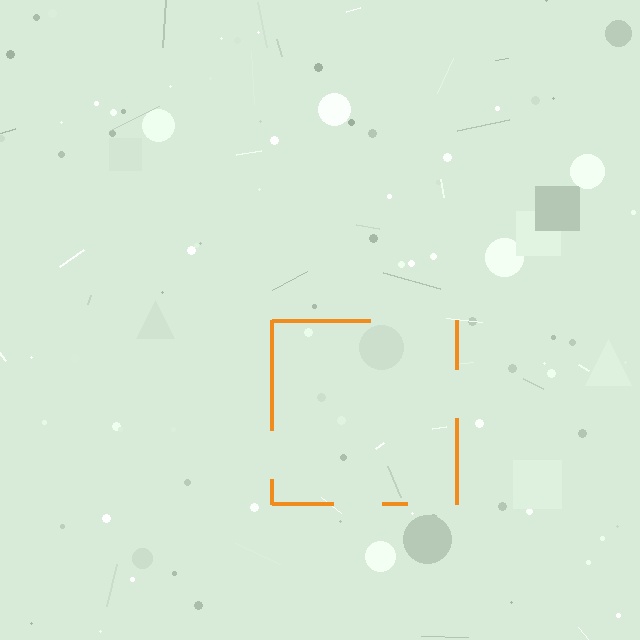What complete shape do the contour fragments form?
The contour fragments form a square.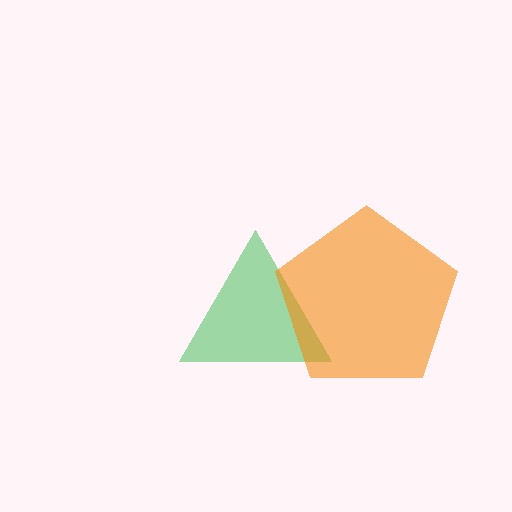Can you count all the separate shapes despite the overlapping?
Yes, there are 2 separate shapes.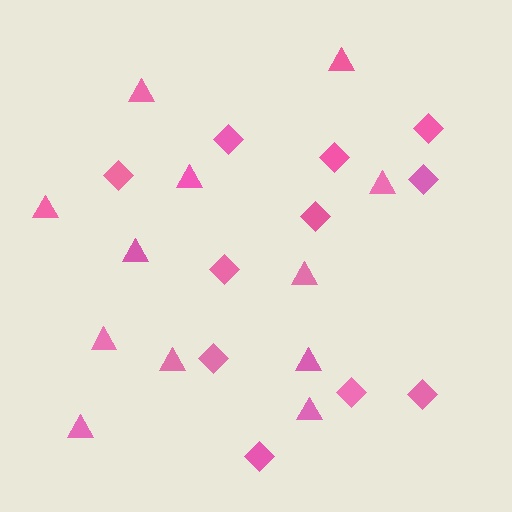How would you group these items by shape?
There are 2 groups: one group of triangles (12) and one group of diamonds (11).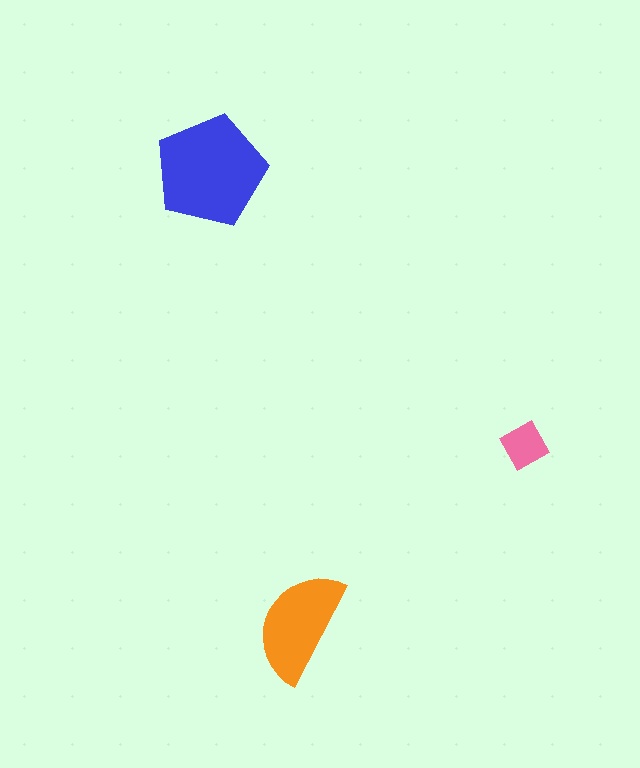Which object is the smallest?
The pink square.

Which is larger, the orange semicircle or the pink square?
The orange semicircle.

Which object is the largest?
The blue pentagon.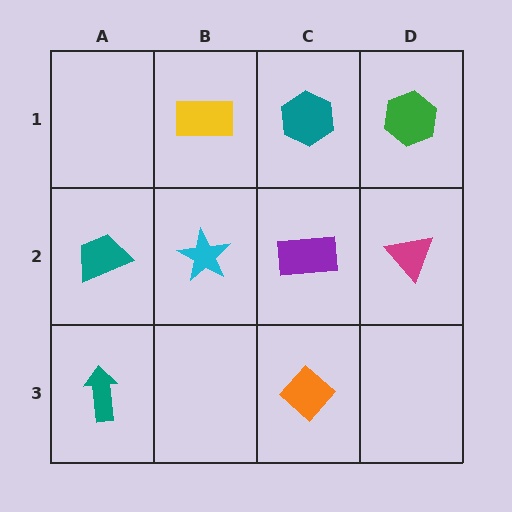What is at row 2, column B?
A cyan star.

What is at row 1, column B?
A yellow rectangle.